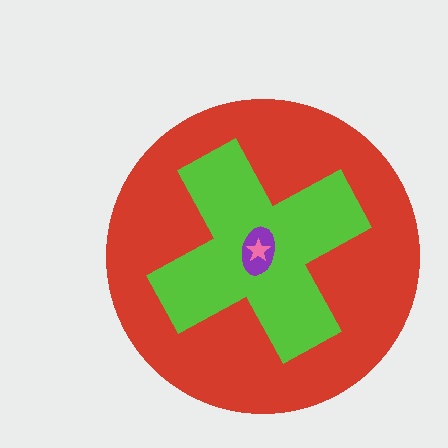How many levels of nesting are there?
4.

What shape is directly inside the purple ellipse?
The pink star.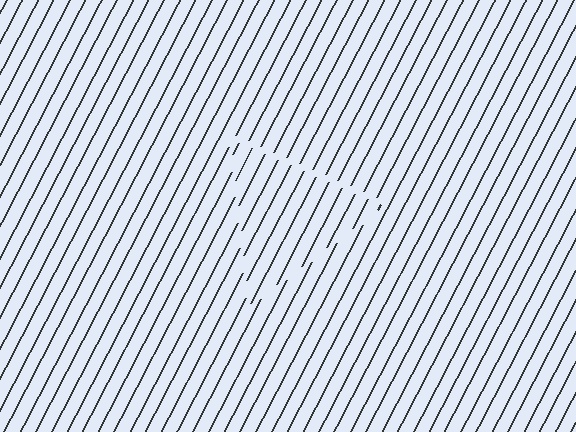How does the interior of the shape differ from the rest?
The interior of the shape contains the same grating, shifted by half a period — the contour is defined by the phase discontinuity where line-ends from the inner and outer gratings abut.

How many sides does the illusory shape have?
3 sides — the line-ends trace a triangle.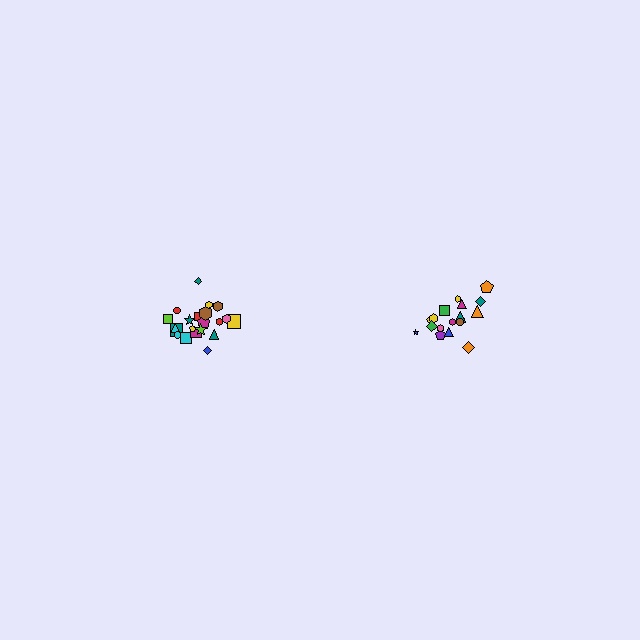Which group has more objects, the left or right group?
The left group.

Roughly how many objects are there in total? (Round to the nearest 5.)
Roughly 40 objects in total.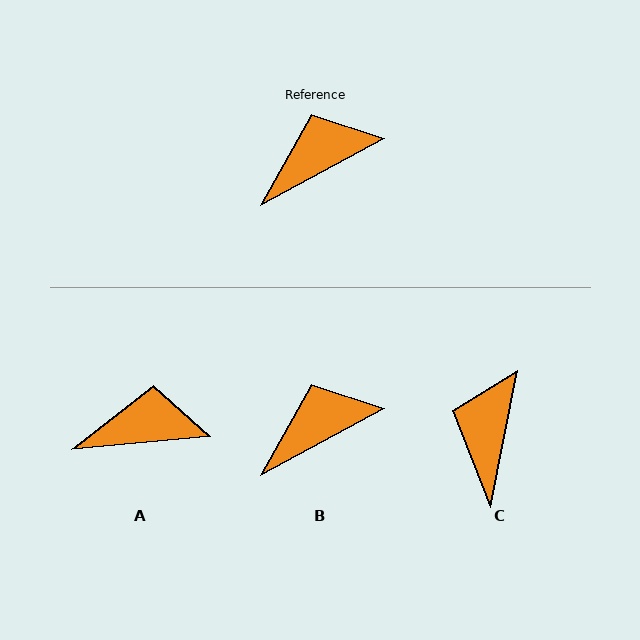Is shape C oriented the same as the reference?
No, it is off by about 51 degrees.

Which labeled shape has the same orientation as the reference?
B.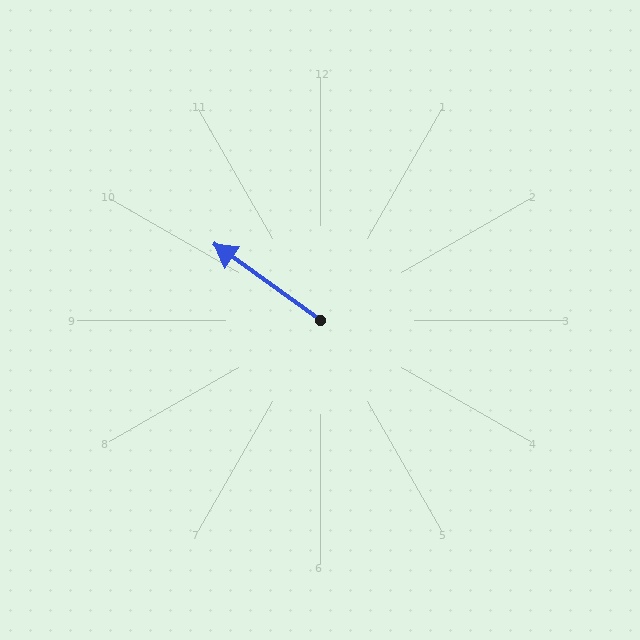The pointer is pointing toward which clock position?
Roughly 10 o'clock.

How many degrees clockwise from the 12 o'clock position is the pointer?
Approximately 306 degrees.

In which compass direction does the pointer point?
Northwest.